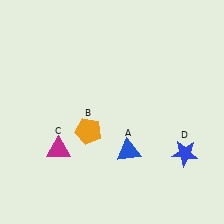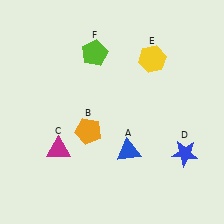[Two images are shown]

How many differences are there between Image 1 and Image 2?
There are 2 differences between the two images.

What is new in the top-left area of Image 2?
A lime pentagon (F) was added in the top-left area of Image 2.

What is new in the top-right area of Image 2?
A yellow hexagon (E) was added in the top-right area of Image 2.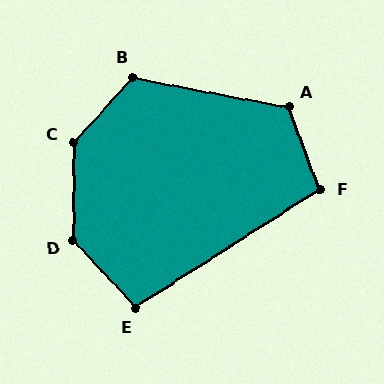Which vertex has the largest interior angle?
C, at approximately 138 degrees.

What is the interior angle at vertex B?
Approximately 122 degrees (obtuse).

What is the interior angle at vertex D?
Approximately 137 degrees (obtuse).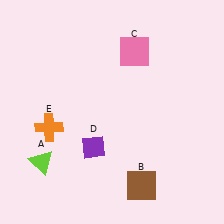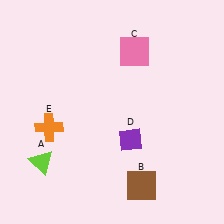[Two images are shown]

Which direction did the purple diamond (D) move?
The purple diamond (D) moved right.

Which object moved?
The purple diamond (D) moved right.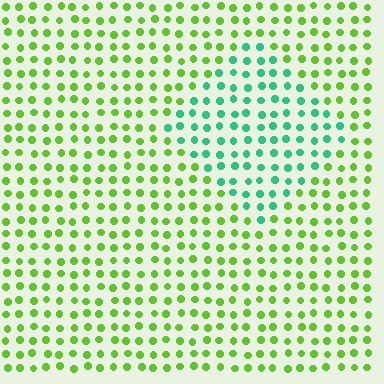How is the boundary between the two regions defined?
The boundary is defined purely by a slight shift in hue (about 55 degrees). Spacing, size, and orientation are identical on both sides.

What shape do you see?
I see a diamond.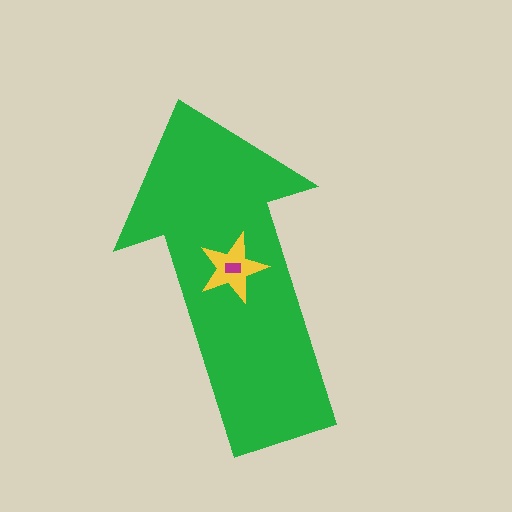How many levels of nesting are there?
3.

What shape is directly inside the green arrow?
The yellow star.